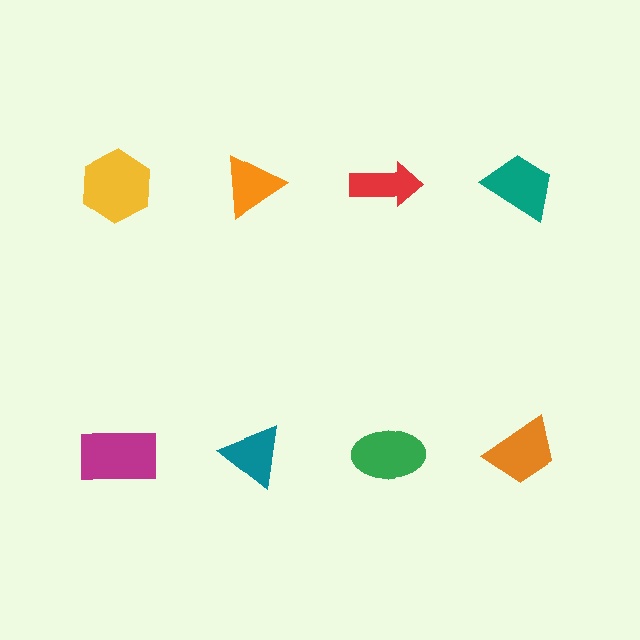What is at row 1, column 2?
An orange triangle.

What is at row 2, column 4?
An orange trapezoid.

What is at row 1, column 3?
A red arrow.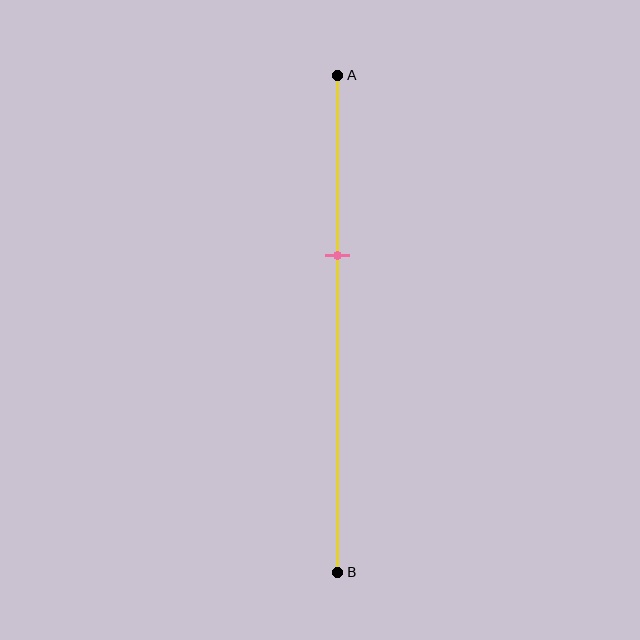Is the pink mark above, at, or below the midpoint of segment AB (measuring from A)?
The pink mark is above the midpoint of segment AB.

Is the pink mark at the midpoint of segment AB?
No, the mark is at about 35% from A, not at the 50% midpoint.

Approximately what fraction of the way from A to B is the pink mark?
The pink mark is approximately 35% of the way from A to B.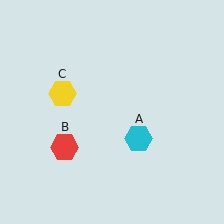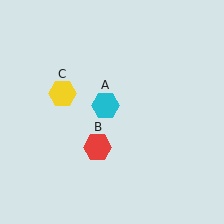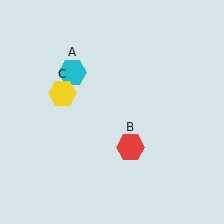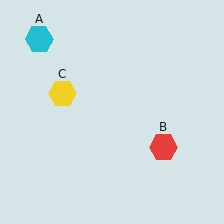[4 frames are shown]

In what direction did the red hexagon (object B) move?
The red hexagon (object B) moved right.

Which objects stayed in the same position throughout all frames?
Yellow hexagon (object C) remained stationary.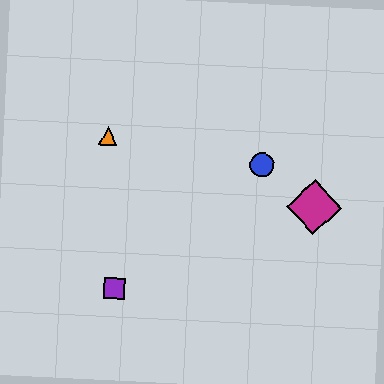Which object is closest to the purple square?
The orange triangle is closest to the purple square.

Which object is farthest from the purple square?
The magenta diamond is farthest from the purple square.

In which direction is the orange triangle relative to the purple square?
The orange triangle is above the purple square.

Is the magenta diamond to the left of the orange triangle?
No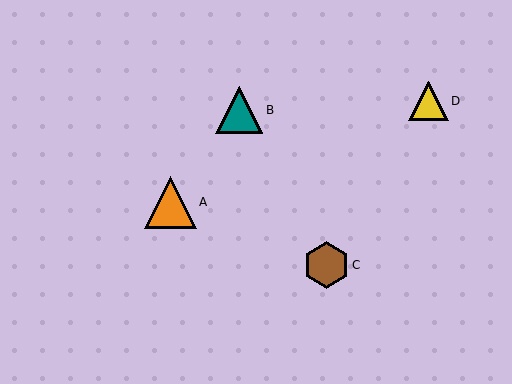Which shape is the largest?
The orange triangle (labeled A) is the largest.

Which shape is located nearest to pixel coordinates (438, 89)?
The yellow triangle (labeled D) at (428, 101) is nearest to that location.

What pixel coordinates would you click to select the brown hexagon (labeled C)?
Click at (326, 265) to select the brown hexagon C.